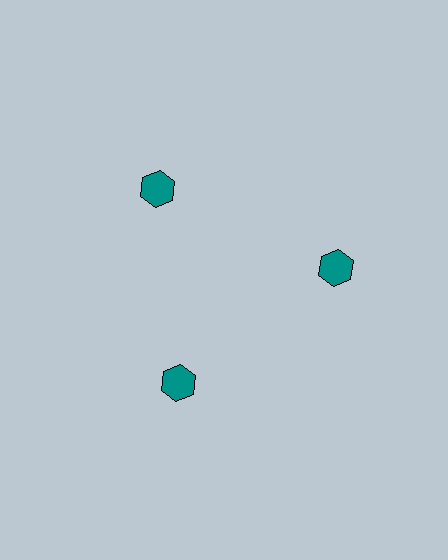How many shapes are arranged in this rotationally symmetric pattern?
There are 3 shapes, arranged in 3 groups of 1.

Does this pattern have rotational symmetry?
Yes, this pattern has 3-fold rotational symmetry. It looks the same after rotating 120 degrees around the center.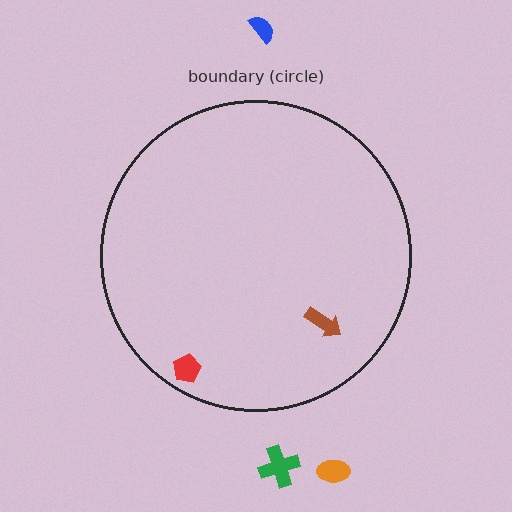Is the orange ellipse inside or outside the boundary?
Outside.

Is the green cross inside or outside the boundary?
Outside.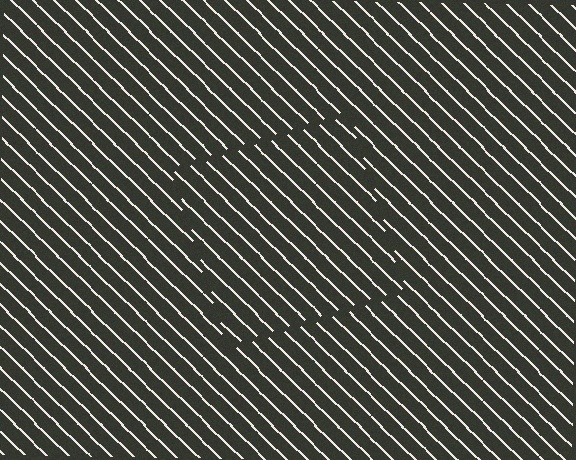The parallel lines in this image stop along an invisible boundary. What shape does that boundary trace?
An illusory square. The interior of the shape contains the same grating, shifted by half a period — the contour is defined by the phase discontinuity where line-ends from the inner and outer gratings abut.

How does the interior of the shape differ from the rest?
The interior of the shape contains the same grating, shifted by half a period — the contour is defined by the phase discontinuity where line-ends from the inner and outer gratings abut.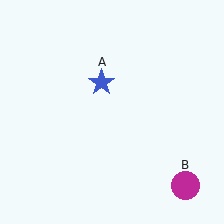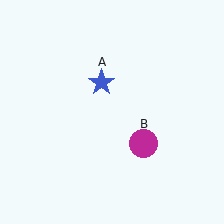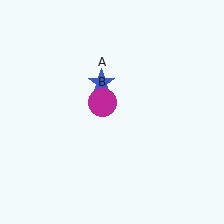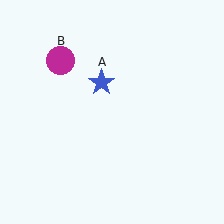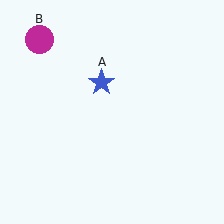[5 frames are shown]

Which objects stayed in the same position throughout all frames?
Blue star (object A) remained stationary.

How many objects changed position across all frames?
1 object changed position: magenta circle (object B).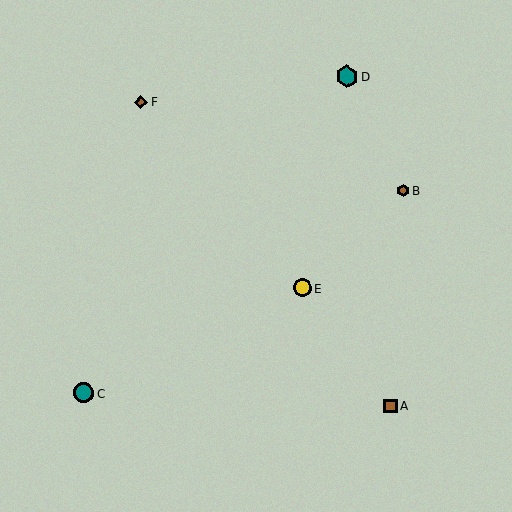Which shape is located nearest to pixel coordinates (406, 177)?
The brown hexagon (labeled B) at (403, 191) is nearest to that location.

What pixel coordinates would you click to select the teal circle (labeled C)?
Click at (84, 393) to select the teal circle C.